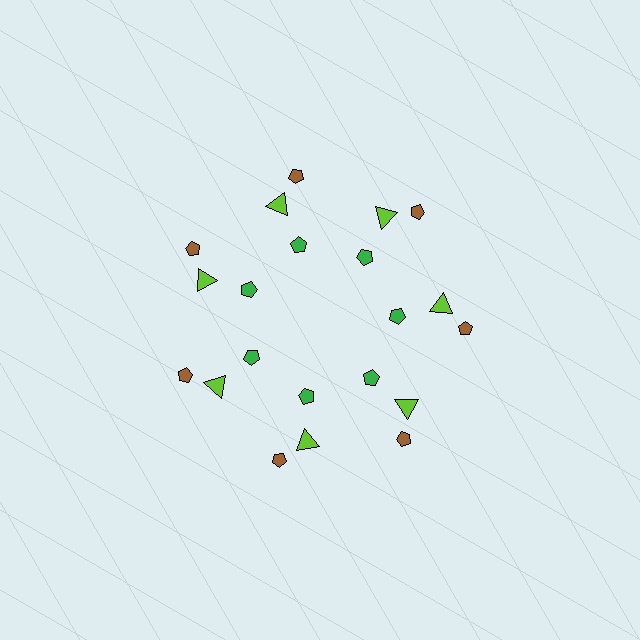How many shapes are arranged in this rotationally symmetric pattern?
There are 21 shapes, arranged in 7 groups of 3.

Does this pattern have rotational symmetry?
Yes, this pattern has 7-fold rotational symmetry. It looks the same after rotating 51 degrees around the center.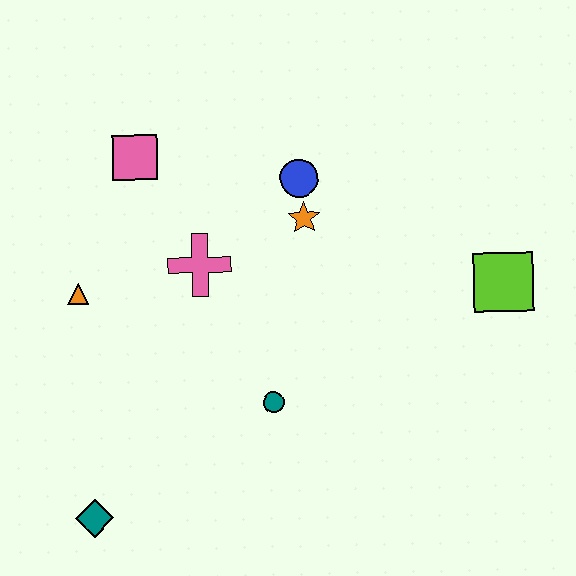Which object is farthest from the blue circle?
The teal diamond is farthest from the blue circle.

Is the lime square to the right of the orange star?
Yes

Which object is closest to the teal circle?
The pink cross is closest to the teal circle.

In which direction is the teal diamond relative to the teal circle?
The teal diamond is to the left of the teal circle.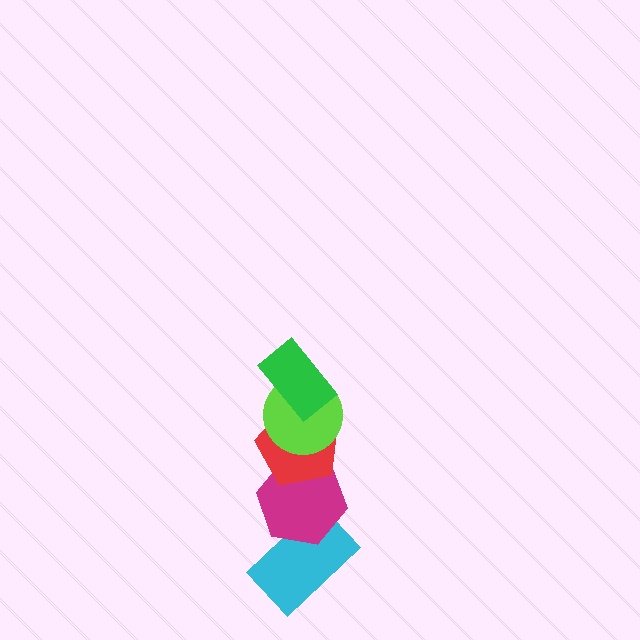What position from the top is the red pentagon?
The red pentagon is 3rd from the top.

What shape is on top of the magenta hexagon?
The red pentagon is on top of the magenta hexagon.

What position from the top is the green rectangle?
The green rectangle is 1st from the top.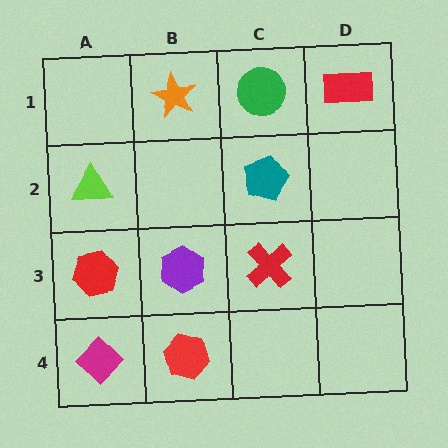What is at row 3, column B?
A purple hexagon.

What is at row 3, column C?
A red cross.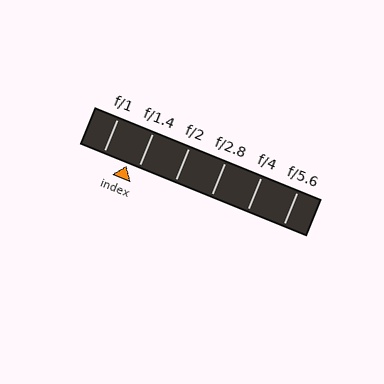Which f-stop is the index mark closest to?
The index mark is closest to f/1.4.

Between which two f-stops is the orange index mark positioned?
The index mark is between f/1 and f/1.4.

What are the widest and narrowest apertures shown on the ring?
The widest aperture shown is f/1 and the narrowest is f/5.6.